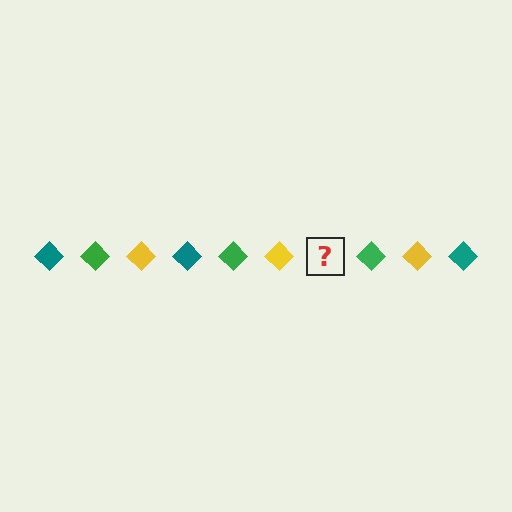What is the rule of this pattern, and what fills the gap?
The rule is that the pattern cycles through teal, green, yellow diamonds. The gap should be filled with a teal diamond.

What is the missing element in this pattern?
The missing element is a teal diamond.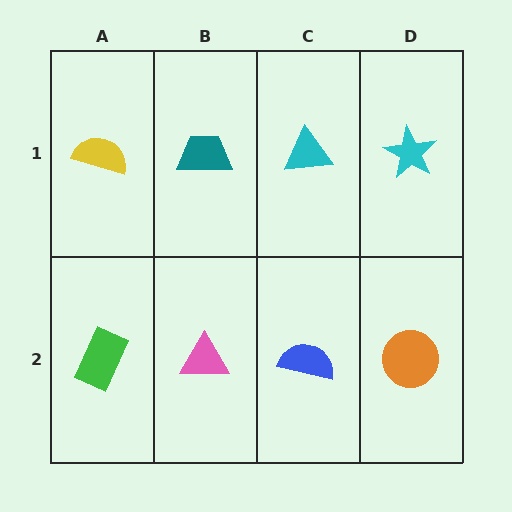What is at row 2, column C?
A blue semicircle.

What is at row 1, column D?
A cyan star.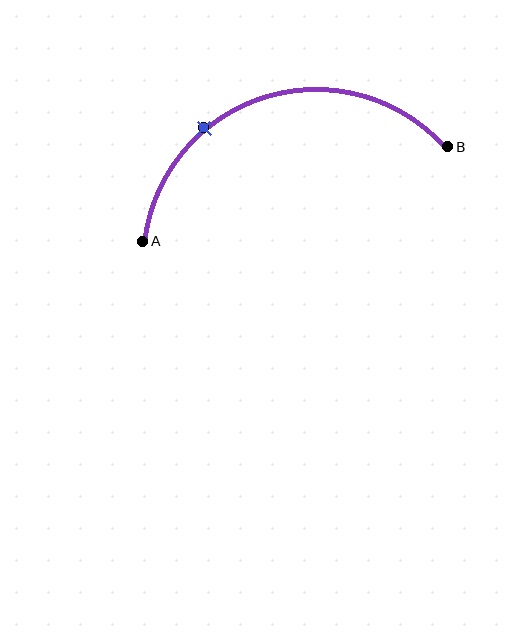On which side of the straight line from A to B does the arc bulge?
The arc bulges above the straight line connecting A and B.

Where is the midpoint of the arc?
The arc midpoint is the point on the curve farthest from the straight line joining A and B. It sits above that line.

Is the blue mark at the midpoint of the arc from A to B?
No. The blue mark lies on the arc but is closer to endpoint A. The arc midpoint would be at the point on the curve equidistant along the arc from both A and B.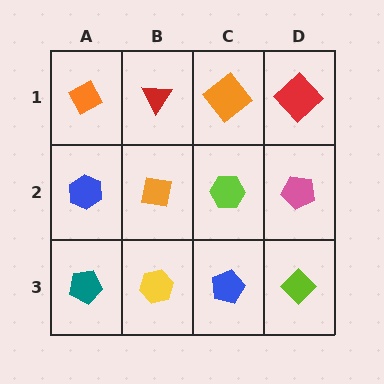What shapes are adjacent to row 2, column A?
An orange diamond (row 1, column A), a teal pentagon (row 3, column A), an orange square (row 2, column B).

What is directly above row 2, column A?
An orange diamond.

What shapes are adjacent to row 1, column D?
A pink pentagon (row 2, column D), an orange diamond (row 1, column C).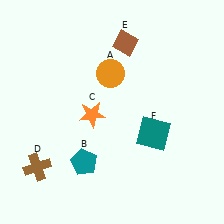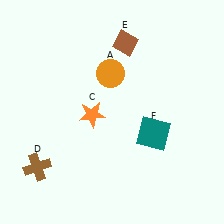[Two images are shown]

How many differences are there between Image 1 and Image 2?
There is 1 difference between the two images.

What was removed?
The teal pentagon (B) was removed in Image 2.